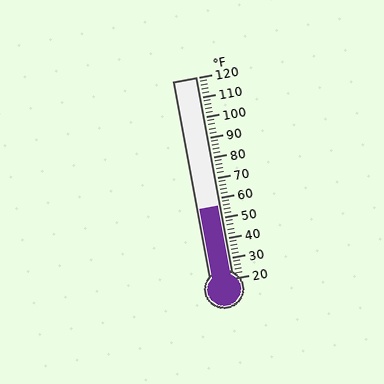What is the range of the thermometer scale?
The thermometer scale ranges from 20°F to 120°F.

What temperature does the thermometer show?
The thermometer shows approximately 56°F.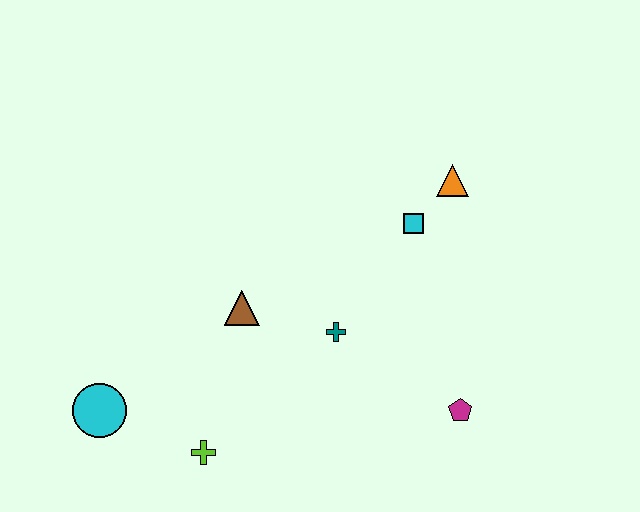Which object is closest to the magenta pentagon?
The teal cross is closest to the magenta pentagon.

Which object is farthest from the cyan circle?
The orange triangle is farthest from the cyan circle.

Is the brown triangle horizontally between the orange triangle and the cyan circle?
Yes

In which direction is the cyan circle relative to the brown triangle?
The cyan circle is to the left of the brown triangle.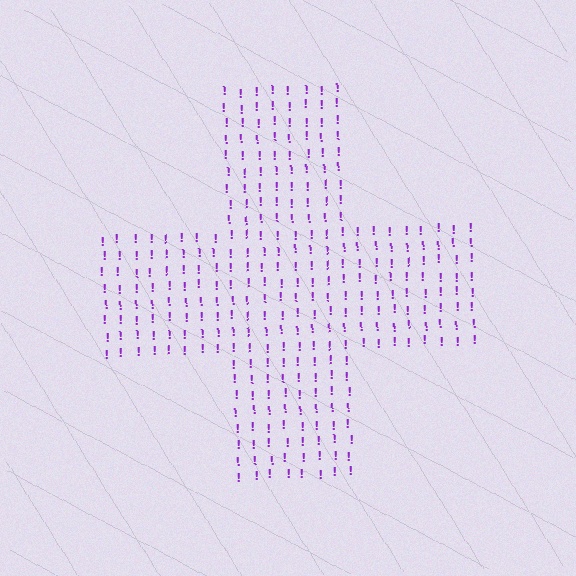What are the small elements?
The small elements are exclamation marks.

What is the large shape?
The large shape is a cross.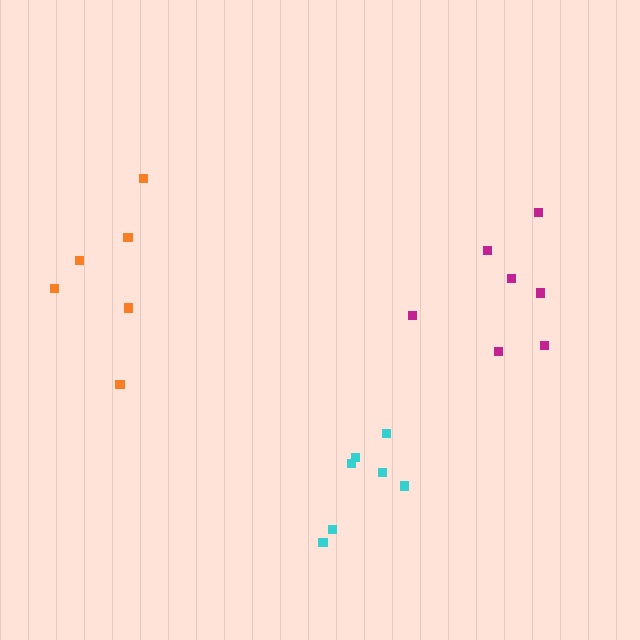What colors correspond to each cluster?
The clusters are colored: cyan, orange, magenta.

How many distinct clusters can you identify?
There are 3 distinct clusters.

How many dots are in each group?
Group 1: 7 dots, Group 2: 6 dots, Group 3: 7 dots (20 total).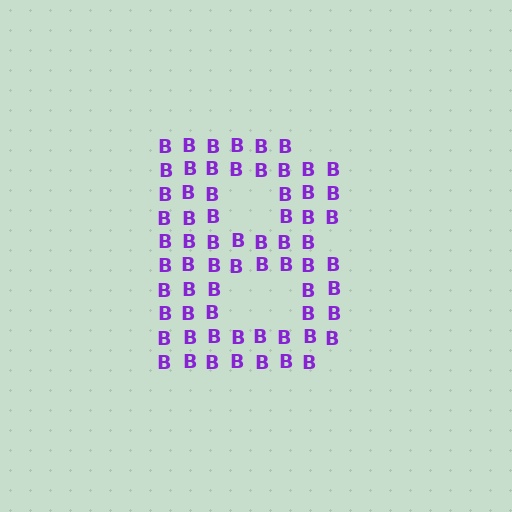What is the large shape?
The large shape is the letter B.